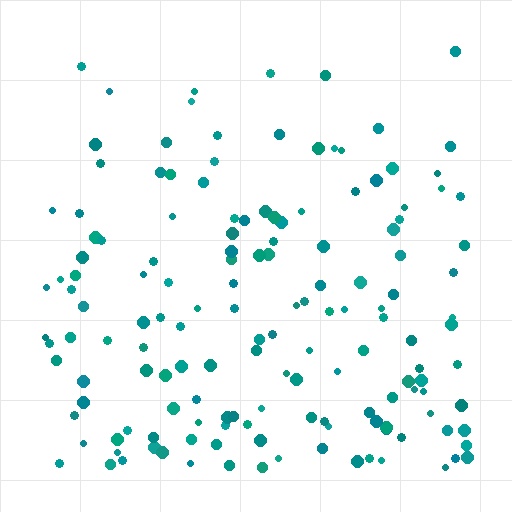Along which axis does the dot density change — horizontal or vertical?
Vertical.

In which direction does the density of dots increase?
From top to bottom, with the bottom side densest.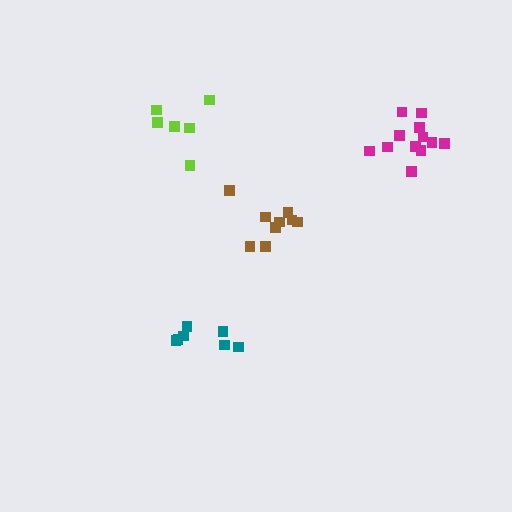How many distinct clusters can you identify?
There are 4 distinct clusters.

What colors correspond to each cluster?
The clusters are colored: teal, brown, magenta, lime.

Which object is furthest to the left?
The lime cluster is leftmost.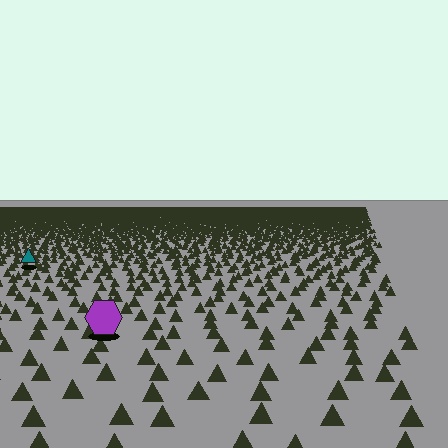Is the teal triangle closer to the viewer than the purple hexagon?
No. The purple hexagon is closer — you can tell from the texture gradient: the ground texture is coarser near it.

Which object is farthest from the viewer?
The teal triangle is farthest from the viewer. It appears smaller and the ground texture around it is denser.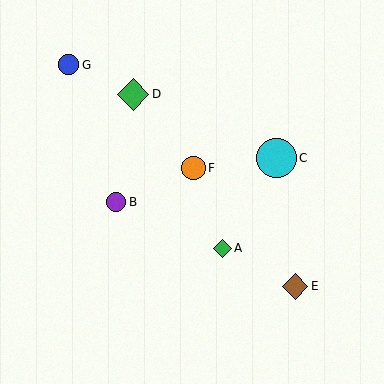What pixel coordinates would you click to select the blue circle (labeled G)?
Click at (69, 65) to select the blue circle G.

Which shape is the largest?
The cyan circle (labeled C) is the largest.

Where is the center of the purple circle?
The center of the purple circle is at (116, 202).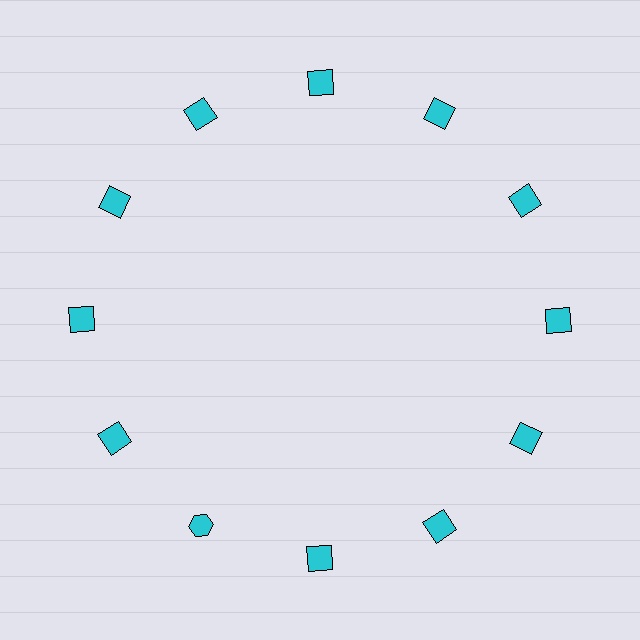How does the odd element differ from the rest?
It has a different shape: hexagon instead of square.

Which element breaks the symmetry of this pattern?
The cyan hexagon at roughly the 7 o'clock position breaks the symmetry. All other shapes are cyan squares.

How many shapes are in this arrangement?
There are 12 shapes arranged in a ring pattern.